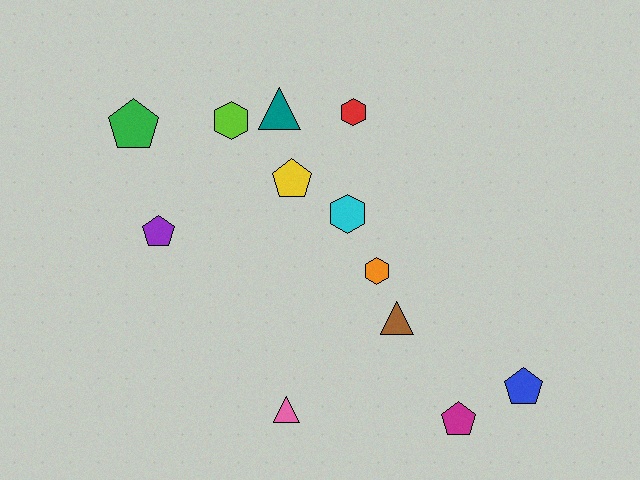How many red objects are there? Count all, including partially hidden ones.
There is 1 red object.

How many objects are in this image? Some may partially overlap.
There are 12 objects.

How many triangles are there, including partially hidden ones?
There are 3 triangles.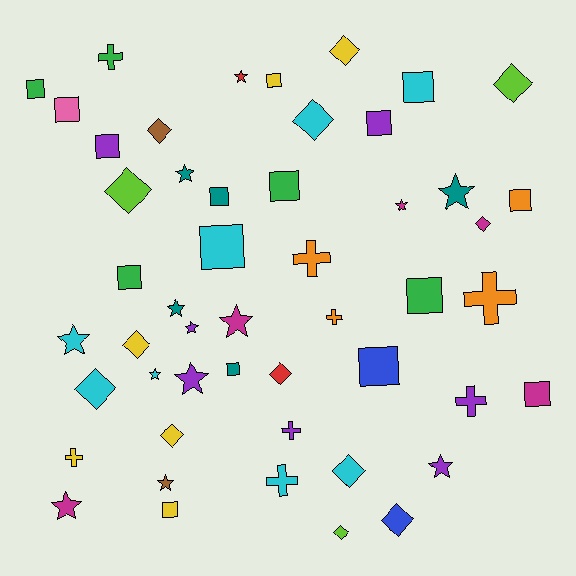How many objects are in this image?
There are 50 objects.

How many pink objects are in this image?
There is 1 pink object.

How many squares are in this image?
There are 16 squares.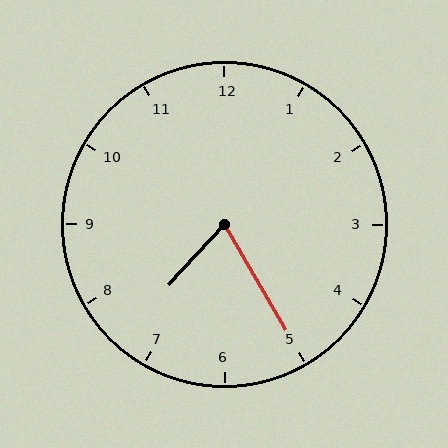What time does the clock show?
7:25.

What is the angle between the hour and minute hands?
Approximately 72 degrees.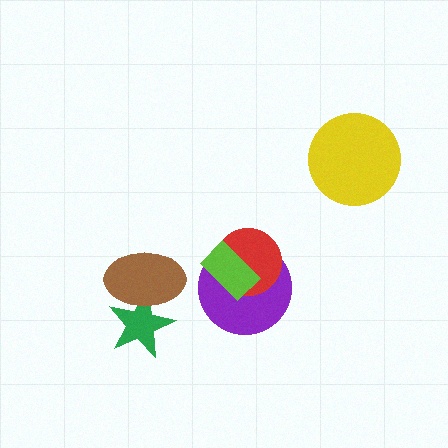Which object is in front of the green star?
The brown ellipse is in front of the green star.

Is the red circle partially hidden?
Yes, it is partially covered by another shape.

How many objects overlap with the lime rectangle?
2 objects overlap with the lime rectangle.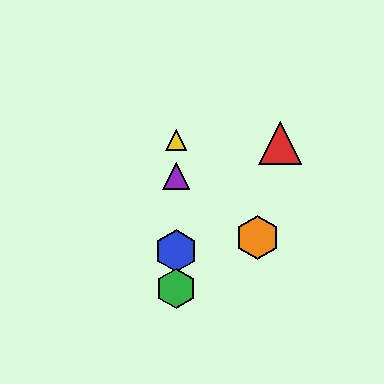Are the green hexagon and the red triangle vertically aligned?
No, the green hexagon is at x≈176 and the red triangle is at x≈280.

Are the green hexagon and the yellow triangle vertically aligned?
Yes, both are at x≈176.